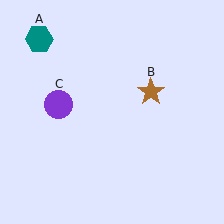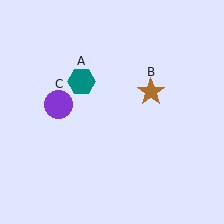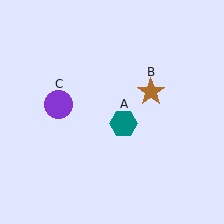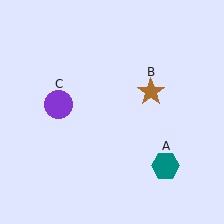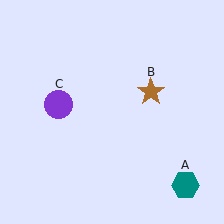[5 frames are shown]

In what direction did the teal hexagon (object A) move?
The teal hexagon (object A) moved down and to the right.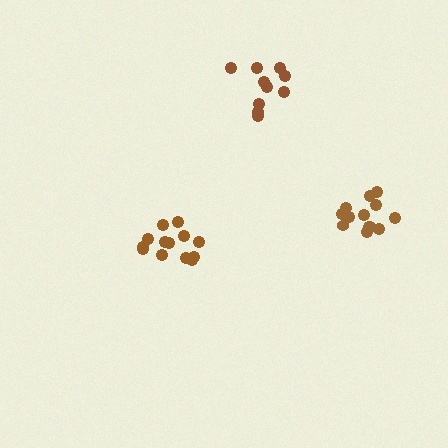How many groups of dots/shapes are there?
There are 3 groups.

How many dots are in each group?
Group 1: 10 dots, Group 2: 13 dots, Group 3: 13 dots (36 total).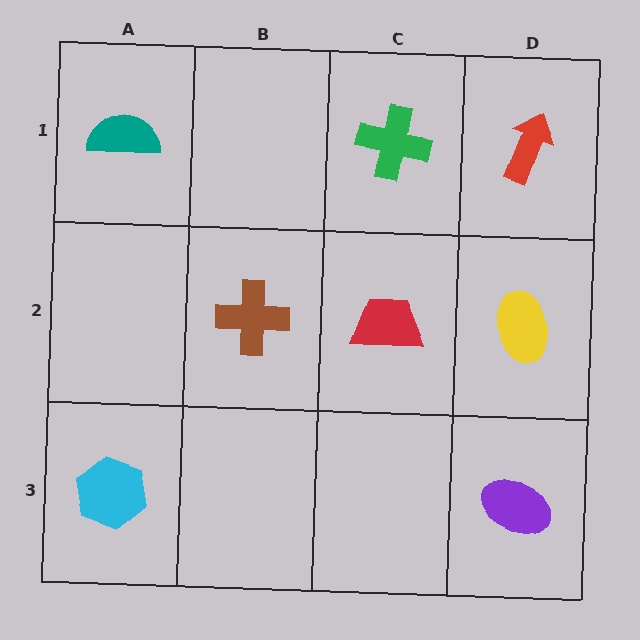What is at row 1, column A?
A teal semicircle.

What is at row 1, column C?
A green cross.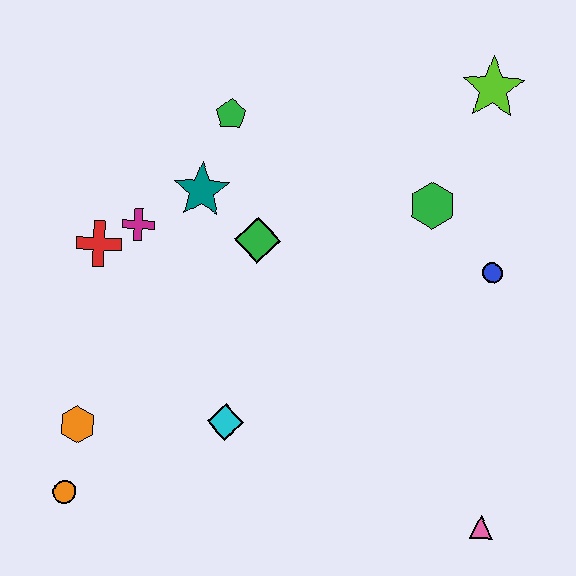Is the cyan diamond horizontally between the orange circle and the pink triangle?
Yes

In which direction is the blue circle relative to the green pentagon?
The blue circle is to the right of the green pentagon.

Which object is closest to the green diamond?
The teal star is closest to the green diamond.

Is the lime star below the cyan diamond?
No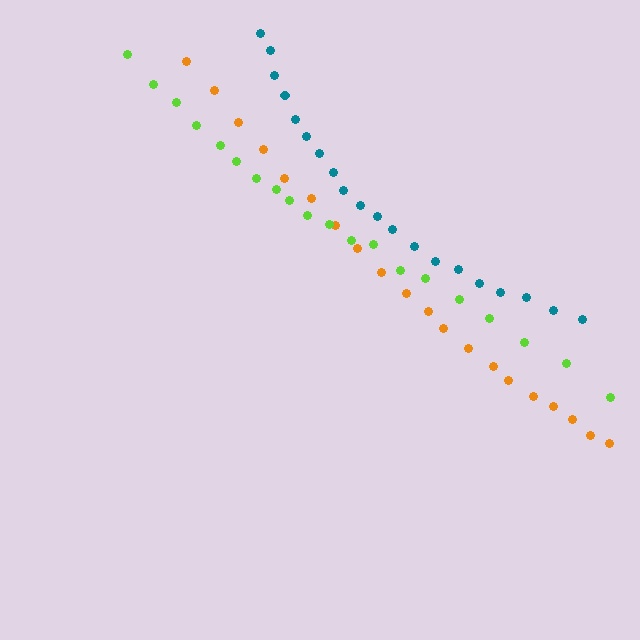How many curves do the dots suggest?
There are 3 distinct paths.